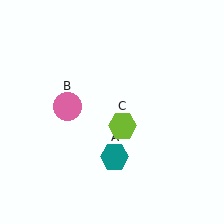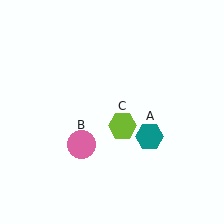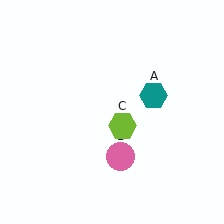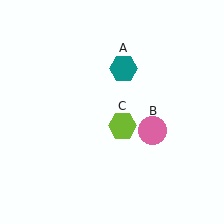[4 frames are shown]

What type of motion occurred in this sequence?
The teal hexagon (object A), pink circle (object B) rotated counterclockwise around the center of the scene.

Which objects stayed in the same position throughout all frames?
Lime hexagon (object C) remained stationary.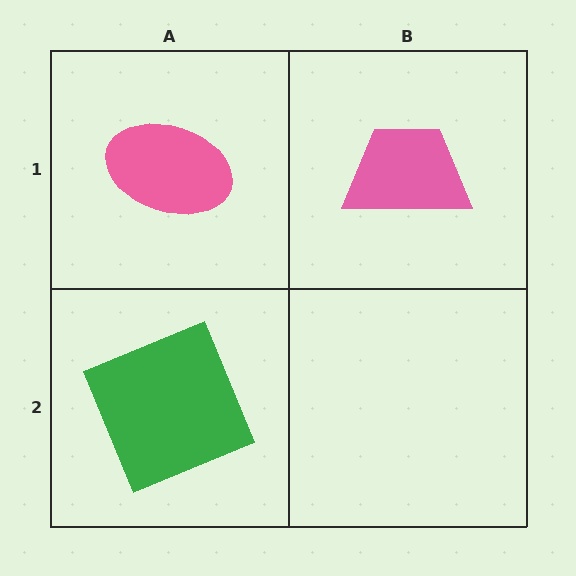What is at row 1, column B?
A pink trapezoid.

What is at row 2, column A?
A green square.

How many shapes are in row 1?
2 shapes.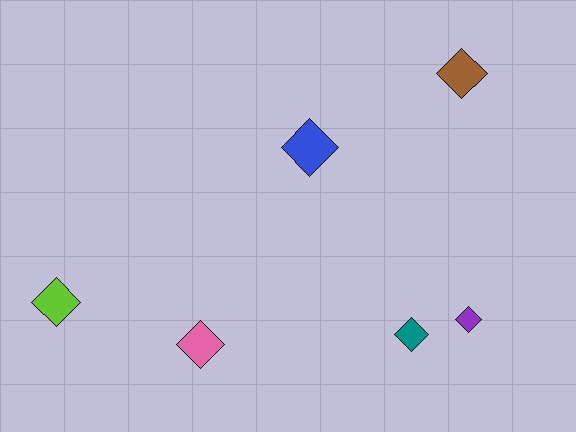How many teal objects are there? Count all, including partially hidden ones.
There is 1 teal object.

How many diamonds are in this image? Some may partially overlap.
There are 6 diamonds.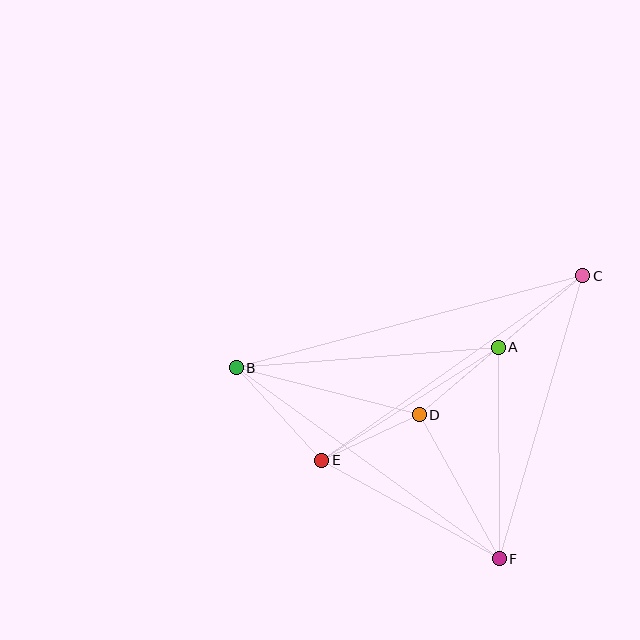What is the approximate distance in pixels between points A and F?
The distance between A and F is approximately 212 pixels.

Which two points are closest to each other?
Points A and D are closest to each other.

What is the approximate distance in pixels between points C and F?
The distance between C and F is approximately 295 pixels.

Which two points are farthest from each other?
Points B and C are farthest from each other.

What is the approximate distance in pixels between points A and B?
The distance between A and B is approximately 263 pixels.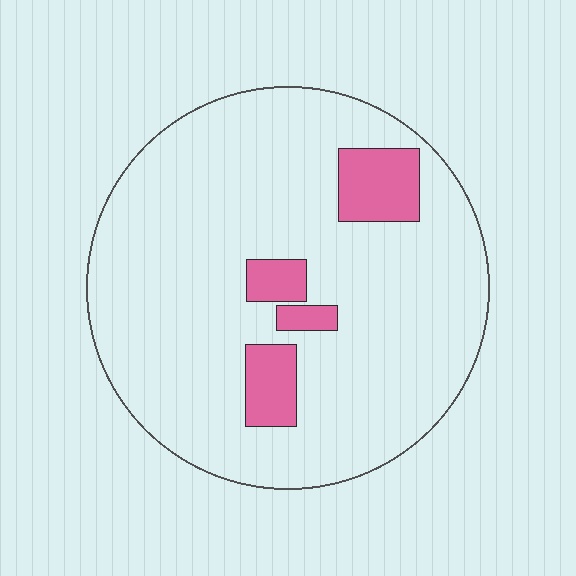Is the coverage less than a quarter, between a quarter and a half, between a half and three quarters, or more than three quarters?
Less than a quarter.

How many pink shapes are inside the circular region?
4.